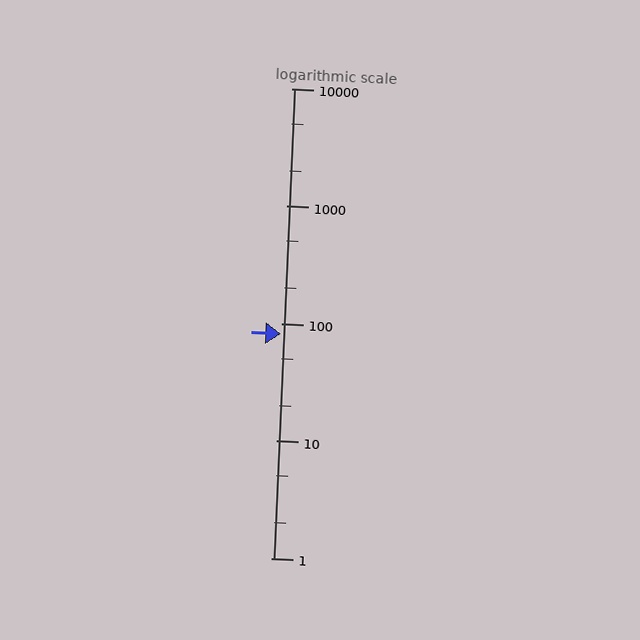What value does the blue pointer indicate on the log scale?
The pointer indicates approximately 82.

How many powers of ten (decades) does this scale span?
The scale spans 4 decades, from 1 to 10000.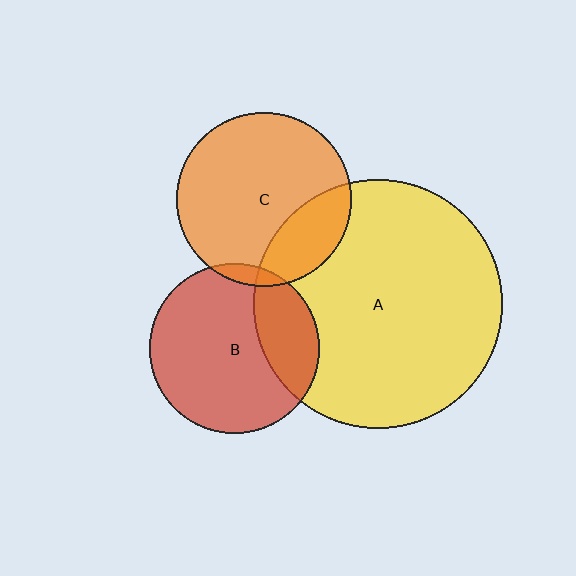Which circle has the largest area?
Circle A (yellow).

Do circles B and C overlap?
Yes.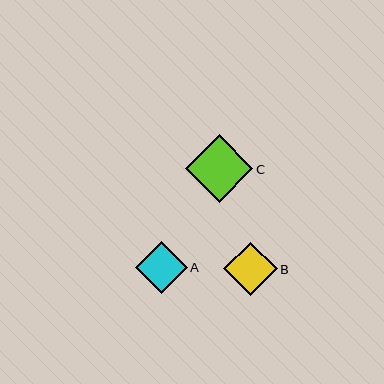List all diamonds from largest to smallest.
From largest to smallest: C, B, A.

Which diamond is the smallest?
Diamond A is the smallest with a size of approximately 52 pixels.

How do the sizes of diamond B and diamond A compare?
Diamond B and diamond A are approximately the same size.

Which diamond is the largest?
Diamond C is the largest with a size of approximately 67 pixels.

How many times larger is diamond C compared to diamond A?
Diamond C is approximately 1.3 times the size of diamond A.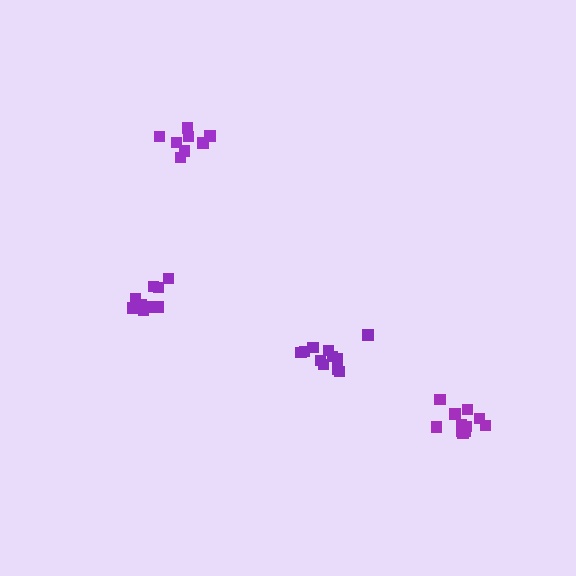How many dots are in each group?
Group 1: 13 dots, Group 2: 11 dots, Group 3: 8 dots, Group 4: 10 dots (42 total).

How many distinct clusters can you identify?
There are 4 distinct clusters.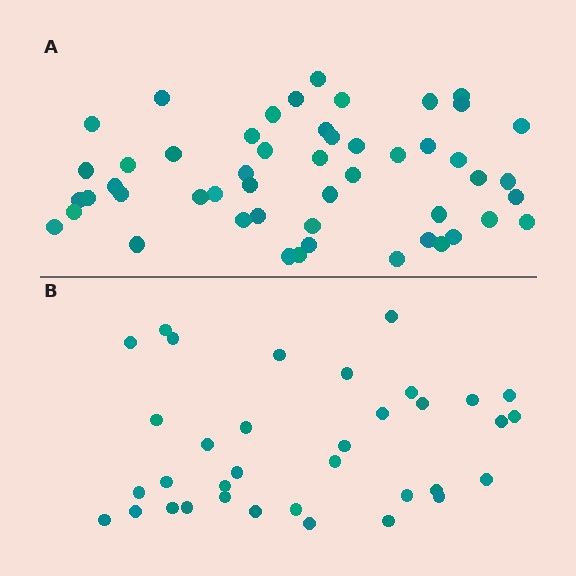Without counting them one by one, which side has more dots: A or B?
Region A (the top region) has more dots.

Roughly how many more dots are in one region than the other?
Region A has approximately 15 more dots than region B.